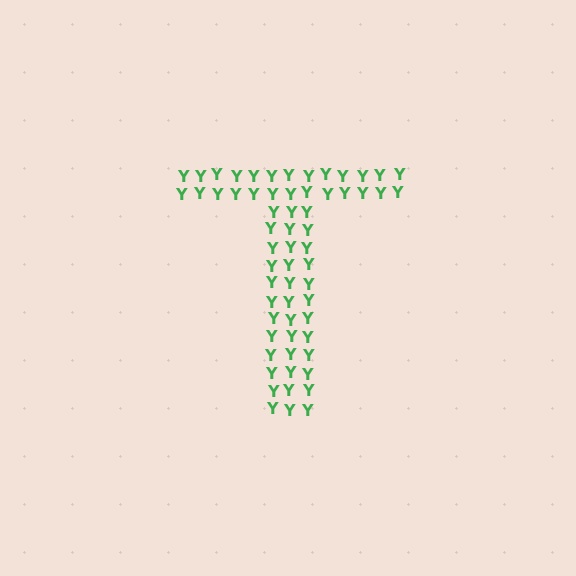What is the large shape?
The large shape is the letter T.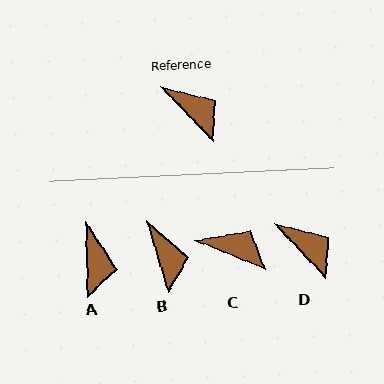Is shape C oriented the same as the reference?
No, it is off by about 25 degrees.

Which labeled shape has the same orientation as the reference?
D.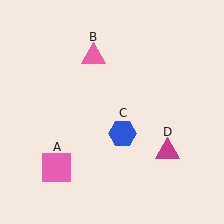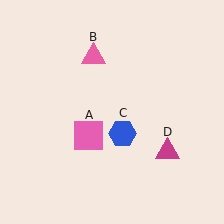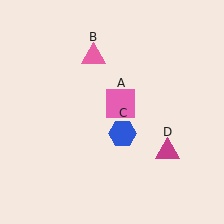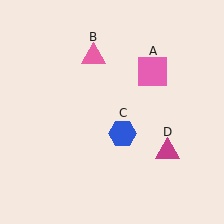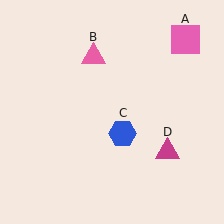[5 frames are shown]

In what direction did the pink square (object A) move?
The pink square (object A) moved up and to the right.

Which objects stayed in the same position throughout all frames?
Pink triangle (object B) and blue hexagon (object C) and magenta triangle (object D) remained stationary.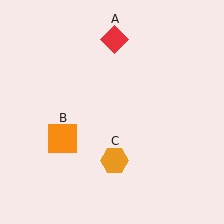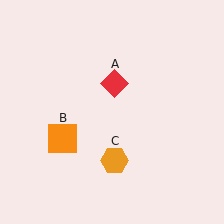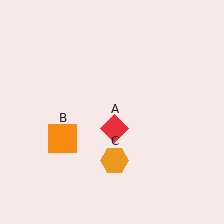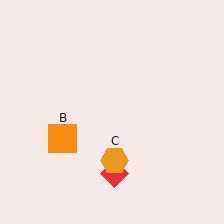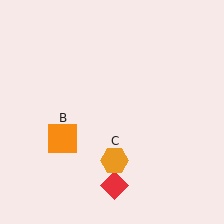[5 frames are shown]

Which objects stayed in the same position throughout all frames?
Orange square (object B) and orange hexagon (object C) remained stationary.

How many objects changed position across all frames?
1 object changed position: red diamond (object A).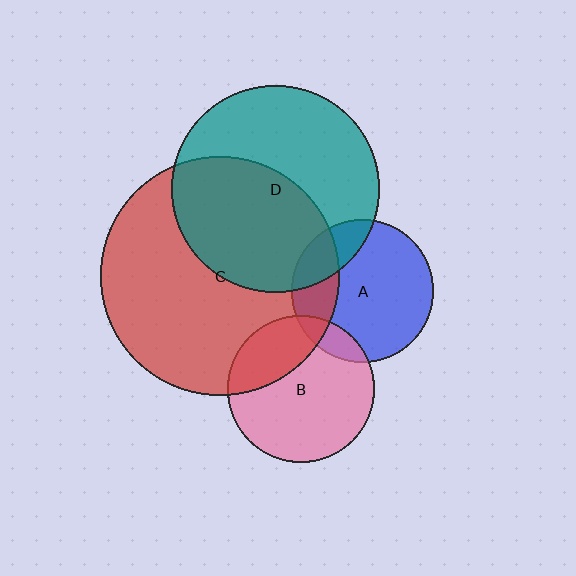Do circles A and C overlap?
Yes.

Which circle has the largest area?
Circle C (red).